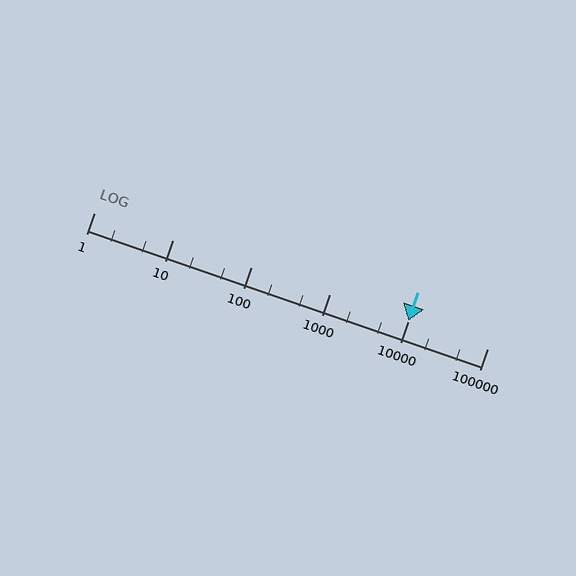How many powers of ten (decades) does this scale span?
The scale spans 5 decades, from 1 to 100000.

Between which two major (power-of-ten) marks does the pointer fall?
The pointer is between 10000 and 100000.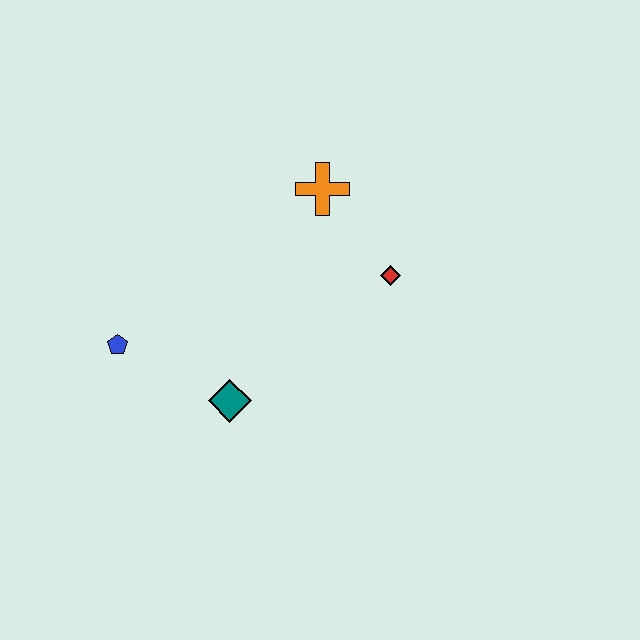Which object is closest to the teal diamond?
The blue pentagon is closest to the teal diamond.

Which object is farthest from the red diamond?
The blue pentagon is farthest from the red diamond.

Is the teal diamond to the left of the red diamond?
Yes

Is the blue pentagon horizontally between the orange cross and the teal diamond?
No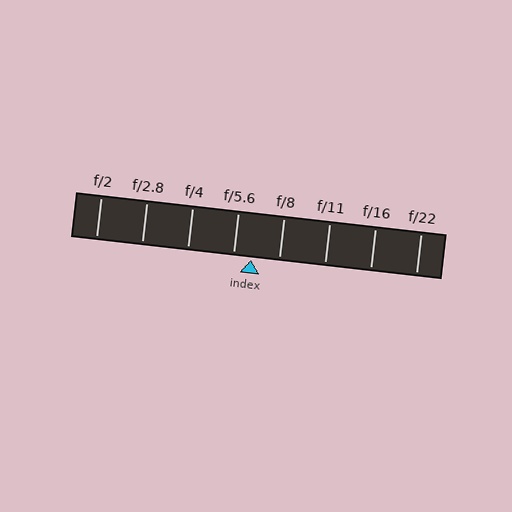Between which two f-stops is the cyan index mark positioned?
The index mark is between f/5.6 and f/8.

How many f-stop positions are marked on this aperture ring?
There are 8 f-stop positions marked.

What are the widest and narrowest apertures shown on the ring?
The widest aperture shown is f/2 and the narrowest is f/22.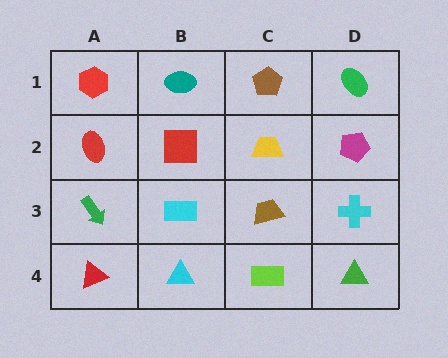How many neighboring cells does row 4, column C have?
3.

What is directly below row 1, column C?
A yellow trapezoid.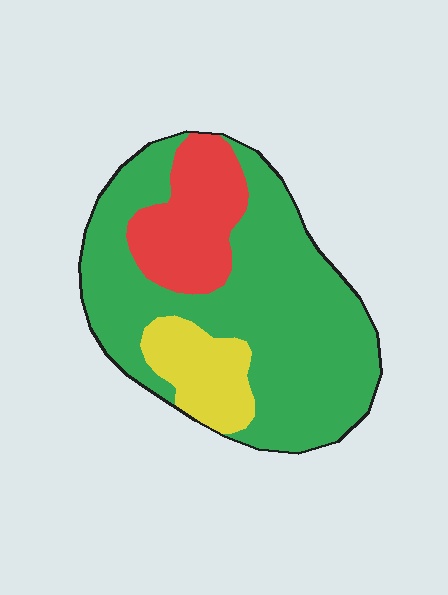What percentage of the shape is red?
Red takes up about one fifth (1/5) of the shape.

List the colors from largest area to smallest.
From largest to smallest: green, red, yellow.